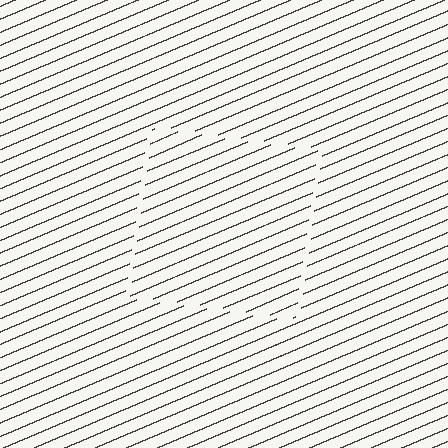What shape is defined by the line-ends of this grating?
An illusory square. The interior of the shape contains the same grating, shifted by half a period — the contour is defined by the phase discontinuity where line-ends from the inner and outer gratings abut.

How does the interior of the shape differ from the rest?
The interior of the shape contains the same grating, shifted by half a period — the contour is defined by the phase discontinuity where line-ends from the inner and outer gratings abut.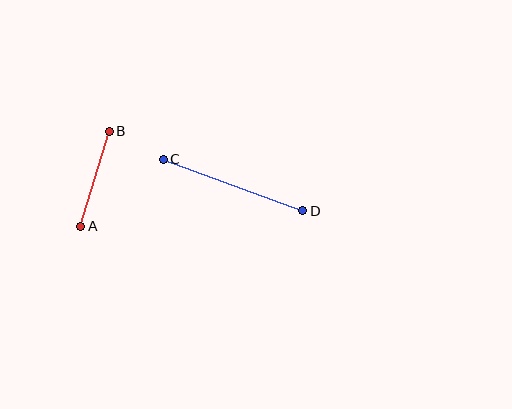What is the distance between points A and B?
The distance is approximately 99 pixels.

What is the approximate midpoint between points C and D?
The midpoint is at approximately (233, 185) pixels.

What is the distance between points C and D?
The distance is approximately 149 pixels.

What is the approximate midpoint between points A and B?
The midpoint is at approximately (95, 179) pixels.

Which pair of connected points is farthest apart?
Points C and D are farthest apart.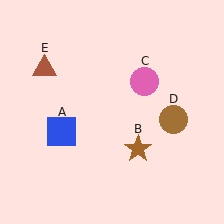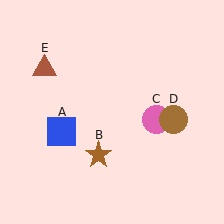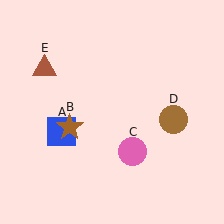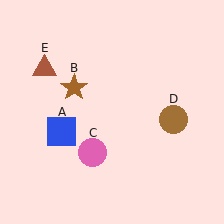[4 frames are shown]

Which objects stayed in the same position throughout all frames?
Blue square (object A) and brown circle (object D) and brown triangle (object E) remained stationary.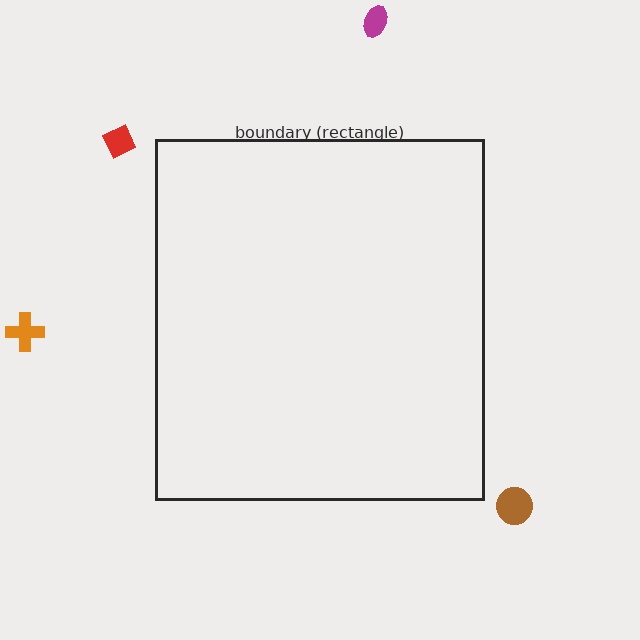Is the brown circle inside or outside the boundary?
Outside.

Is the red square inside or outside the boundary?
Outside.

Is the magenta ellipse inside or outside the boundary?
Outside.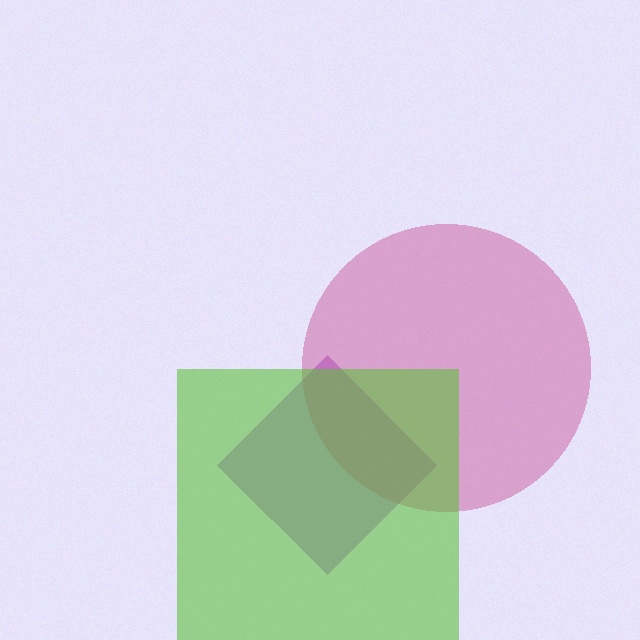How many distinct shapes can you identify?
There are 3 distinct shapes: a purple diamond, a magenta circle, a lime square.